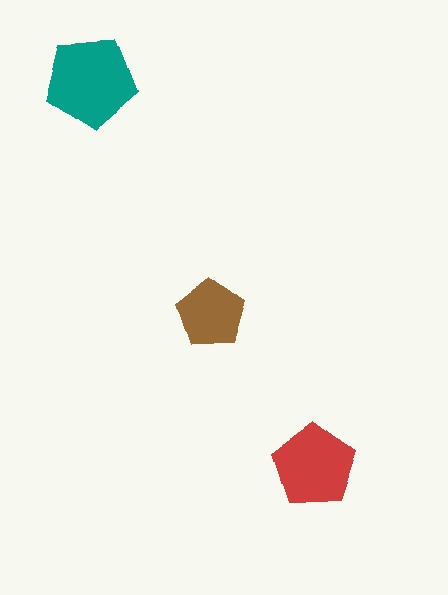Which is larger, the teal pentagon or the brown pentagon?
The teal one.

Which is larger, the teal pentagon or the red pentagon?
The teal one.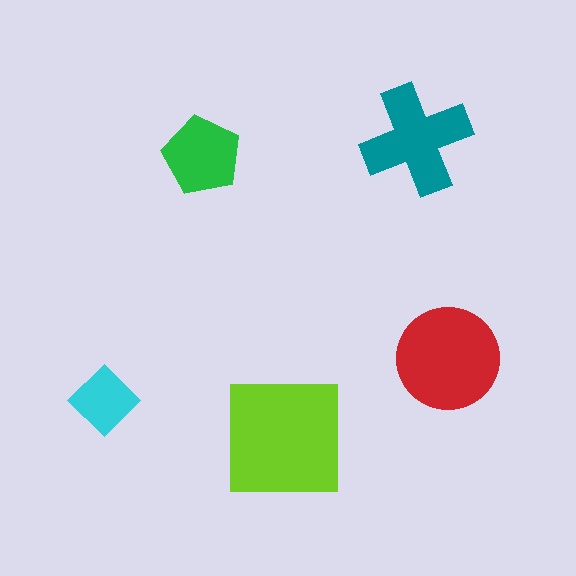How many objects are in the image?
There are 5 objects in the image.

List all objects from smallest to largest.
The cyan diamond, the green pentagon, the teal cross, the red circle, the lime square.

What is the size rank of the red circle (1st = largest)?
2nd.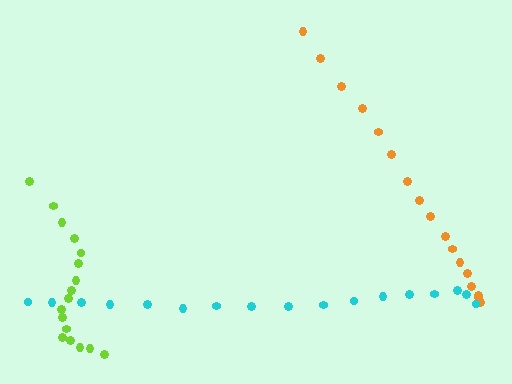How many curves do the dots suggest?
There are 3 distinct paths.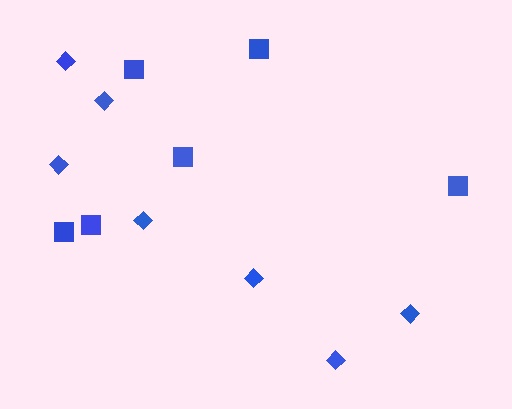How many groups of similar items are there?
There are 2 groups: one group of squares (6) and one group of diamonds (7).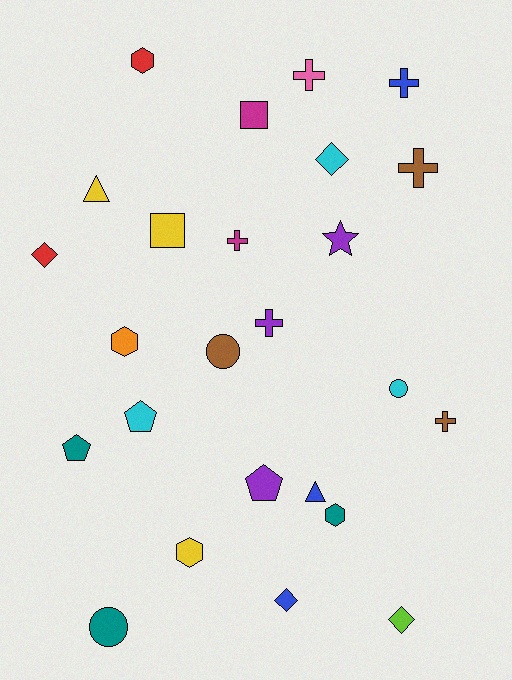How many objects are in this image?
There are 25 objects.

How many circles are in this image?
There are 3 circles.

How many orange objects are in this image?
There is 1 orange object.